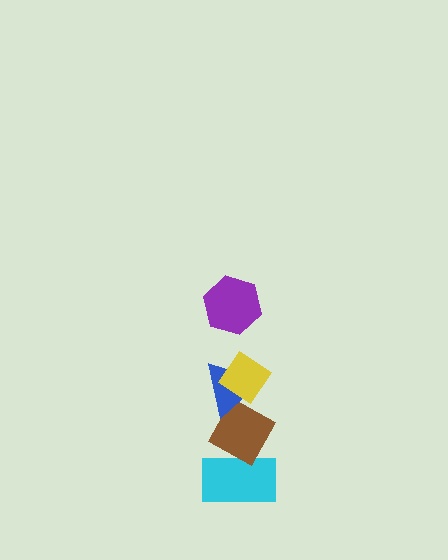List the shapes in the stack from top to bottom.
From top to bottom: the purple hexagon, the yellow diamond, the blue triangle, the brown diamond, the cyan rectangle.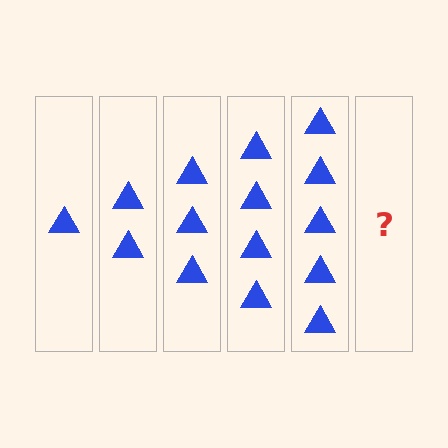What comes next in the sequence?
The next element should be 6 triangles.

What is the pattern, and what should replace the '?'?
The pattern is that each step adds one more triangle. The '?' should be 6 triangles.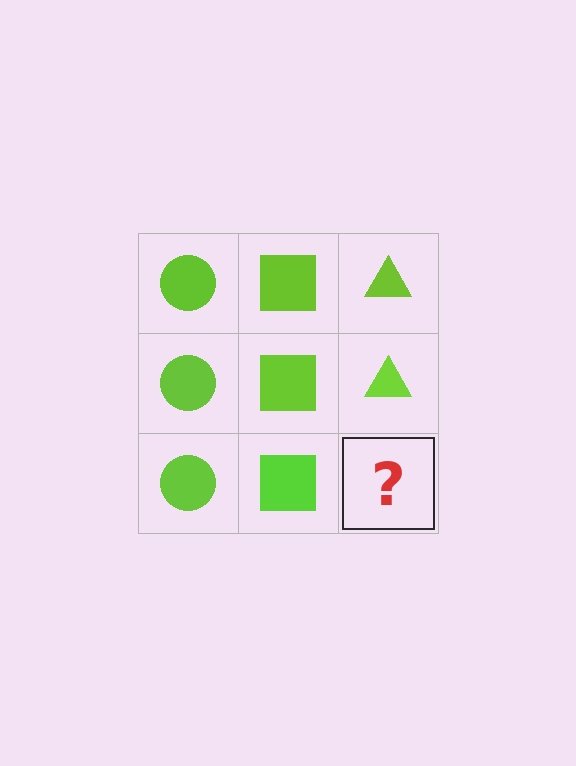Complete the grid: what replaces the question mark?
The question mark should be replaced with a lime triangle.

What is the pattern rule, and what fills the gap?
The rule is that each column has a consistent shape. The gap should be filled with a lime triangle.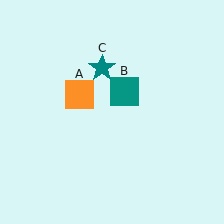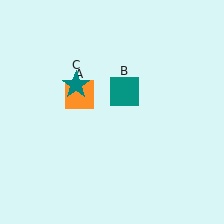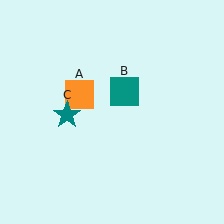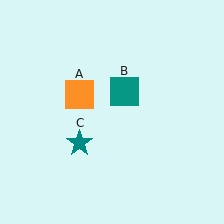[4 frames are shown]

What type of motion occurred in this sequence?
The teal star (object C) rotated counterclockwise around the center of the scene.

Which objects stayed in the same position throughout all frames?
Orange square (object A) and teal square (object B) remained stationary.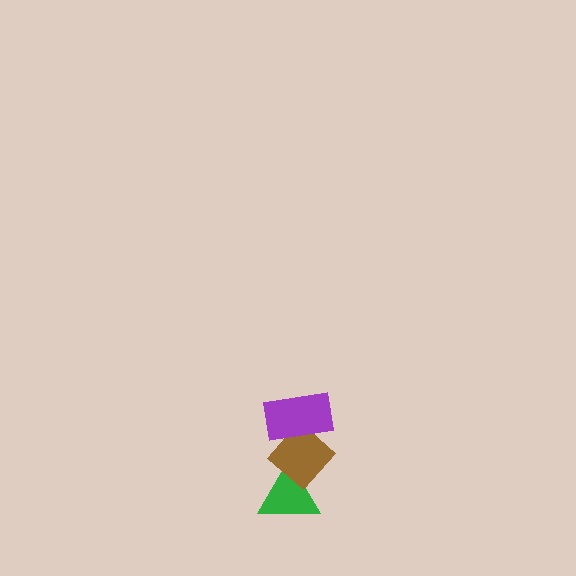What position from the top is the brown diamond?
The brown diamond is 2nd from the top.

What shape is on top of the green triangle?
The brown diamond is on top of the green triangle.